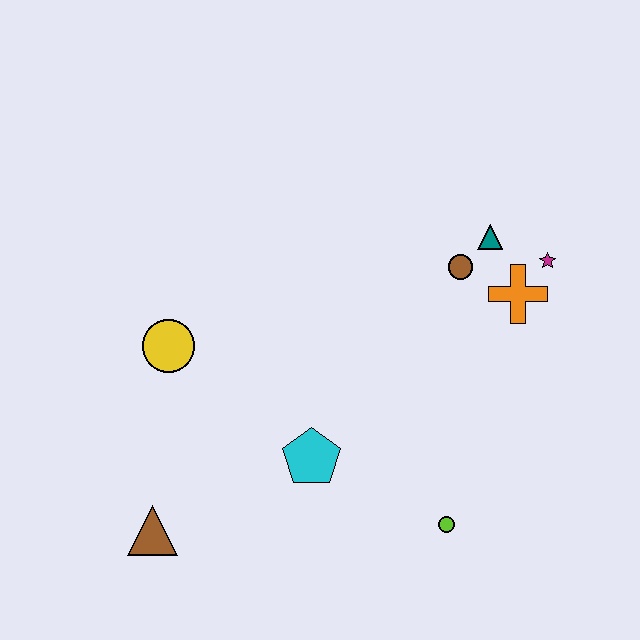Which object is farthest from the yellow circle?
The magenta star is farthest from the yellow circle.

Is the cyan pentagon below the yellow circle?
Yes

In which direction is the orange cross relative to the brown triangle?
The orange cross is to the right of the brown triangle.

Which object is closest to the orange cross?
The magenta star is closest to the orange cross.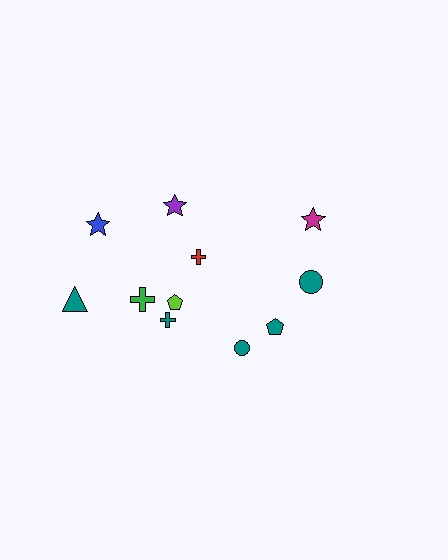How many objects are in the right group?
There are 4 objects.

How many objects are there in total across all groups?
There are 11 objects.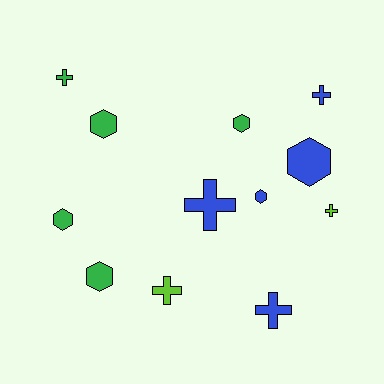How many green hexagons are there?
There are 4 green hexagons.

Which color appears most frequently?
Green, with 5 objects.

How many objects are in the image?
There are 12 objects.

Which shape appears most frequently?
Cross, with 6 objects.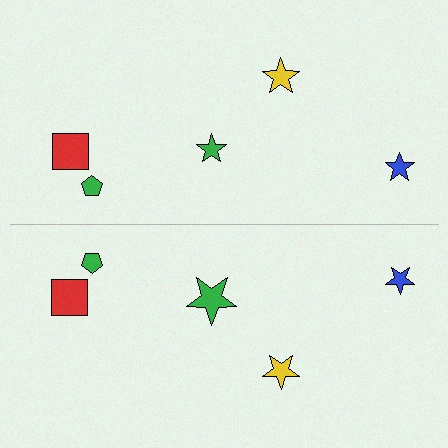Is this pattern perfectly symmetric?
No, the pattern is not perfectly symmetric. The green star on the bottom side has a different size than its mirror counterpart.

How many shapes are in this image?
There are 10 shapes in this image.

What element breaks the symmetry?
The green star on the bottom side has a different size than its mirror counterpart.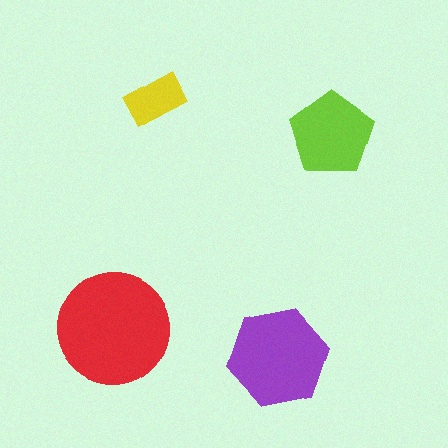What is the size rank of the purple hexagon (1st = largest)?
2nd.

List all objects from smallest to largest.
The yellow rectangle, the lime pentagon, the purple hexagon, the red circle.